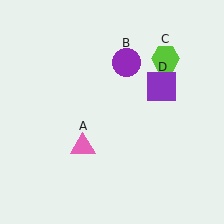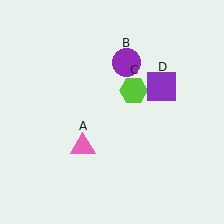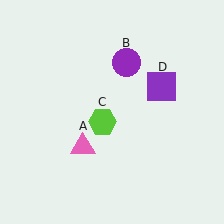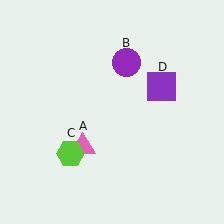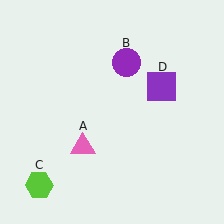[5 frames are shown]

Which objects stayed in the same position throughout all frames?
Pink triangle (object A) and purple circle (object B) and purple square (object D) remained stationary.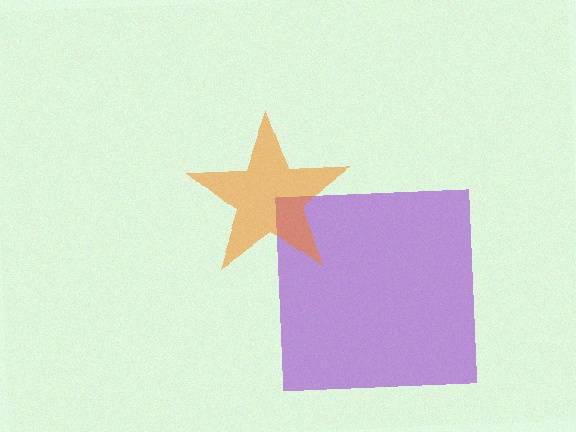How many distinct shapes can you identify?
There are 2 distinct shapes: a purple square, an orange star.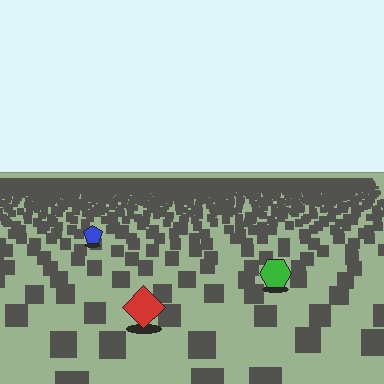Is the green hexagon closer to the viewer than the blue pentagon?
Yes. The green hexagon is closer — you can tell from the texture gradient: the ground texture is coarser near it.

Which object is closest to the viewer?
The red diamond is closest. The texture marks near it are larger and more spread out.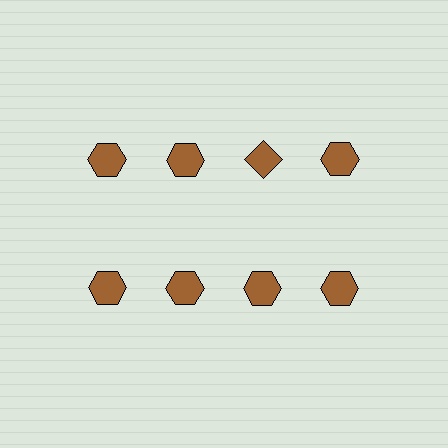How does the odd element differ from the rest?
It has a different shape: diamond instead of hexagon.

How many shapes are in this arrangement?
There are 8 shapes arranged in a grid pattern.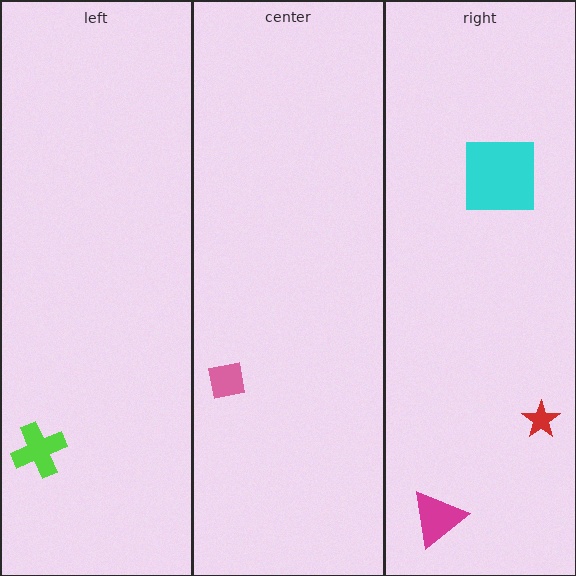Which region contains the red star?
The right region.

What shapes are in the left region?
The lime cross.